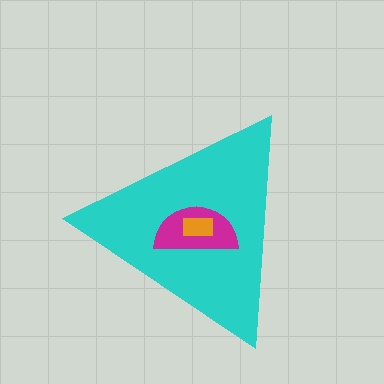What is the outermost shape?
The cyan triangle.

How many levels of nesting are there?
3.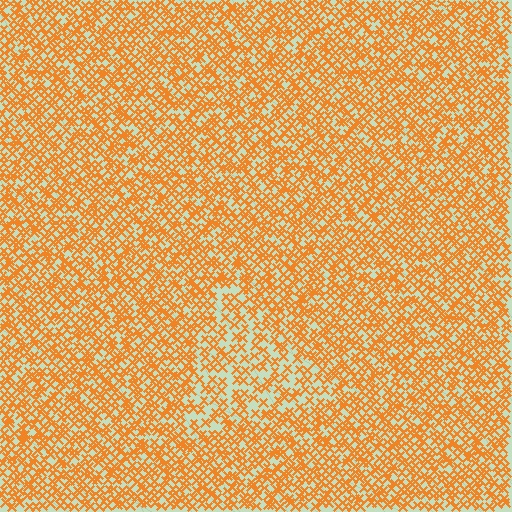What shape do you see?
I see a triangle.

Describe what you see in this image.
The image contains small orange elements arranged at two different densities. A triangle-shaped region is visible where the elements are less densely packed than the surrounding area.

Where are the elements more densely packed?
The elements are more densely packed outside the triangle boundary.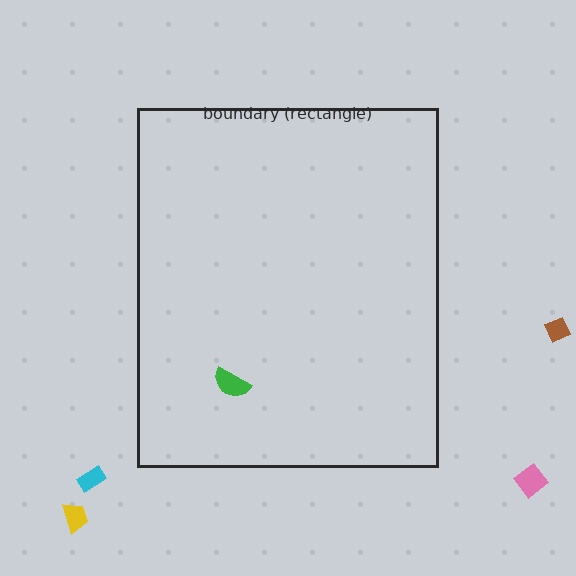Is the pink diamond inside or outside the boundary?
Outside.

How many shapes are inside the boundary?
1 inside, 4 outside.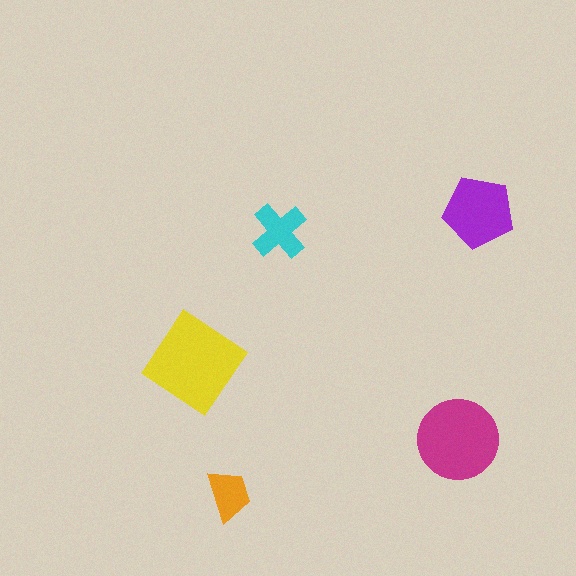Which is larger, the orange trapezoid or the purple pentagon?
The purple pentagon.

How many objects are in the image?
There are 5 objects in the image.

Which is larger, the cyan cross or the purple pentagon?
The purple pentagon.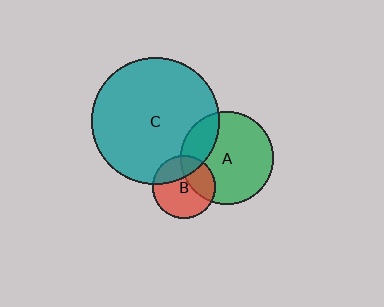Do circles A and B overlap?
Yes.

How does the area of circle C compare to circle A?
Approximately 1.9 times.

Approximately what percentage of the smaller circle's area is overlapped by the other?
Approximately 30%.